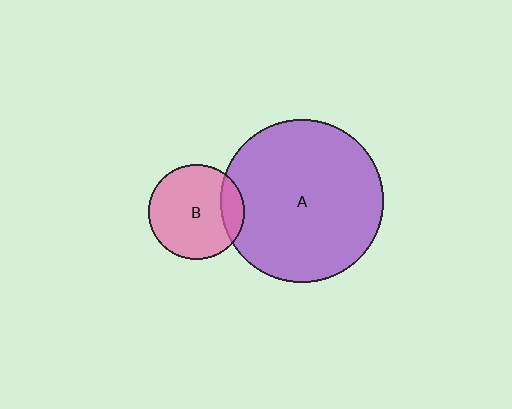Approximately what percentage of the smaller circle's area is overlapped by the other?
Approximately 15%.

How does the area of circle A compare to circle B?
Approximately 2.9 times.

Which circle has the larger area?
Circle A (purple).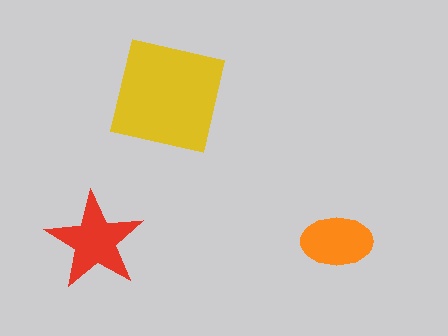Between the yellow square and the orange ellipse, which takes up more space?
The yellow square.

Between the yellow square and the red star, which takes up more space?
The yellow square.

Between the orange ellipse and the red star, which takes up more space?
The red star.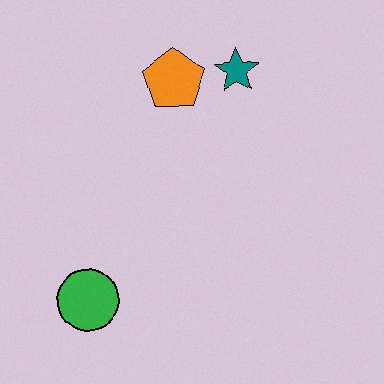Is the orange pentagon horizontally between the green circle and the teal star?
Yes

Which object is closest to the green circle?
The orange pentagon is closest to the green circle.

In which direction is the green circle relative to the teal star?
The green circle is below the teal star.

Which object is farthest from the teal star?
The green circle is farthest from the teal star.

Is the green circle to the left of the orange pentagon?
Yes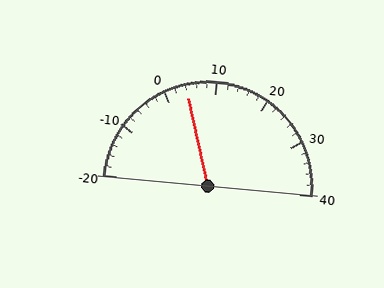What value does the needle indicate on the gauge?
The needle indicates approximately 4.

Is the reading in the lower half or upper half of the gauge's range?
The reading is in the lower half of the range (-20 to 40).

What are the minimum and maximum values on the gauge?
The gauge ranges from -20 to 40.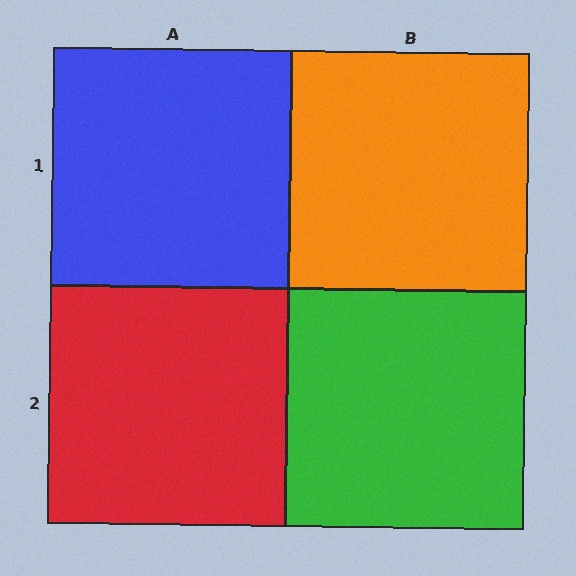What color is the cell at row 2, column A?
Red.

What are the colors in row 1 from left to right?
Blue, orange.